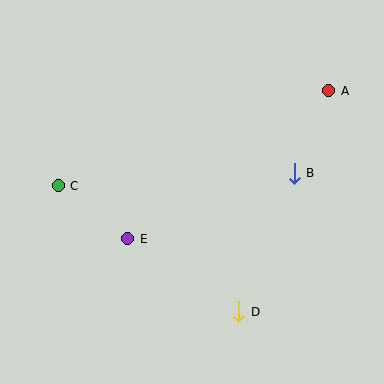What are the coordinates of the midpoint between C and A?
The midpoint between C and A is at (193, 138).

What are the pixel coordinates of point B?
Point B is at (294, 173).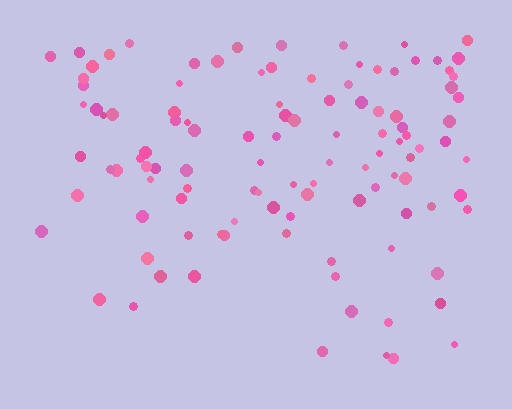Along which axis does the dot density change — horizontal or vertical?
Vertical.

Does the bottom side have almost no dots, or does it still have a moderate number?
Still a moderate number, just noticeably fewer than the top.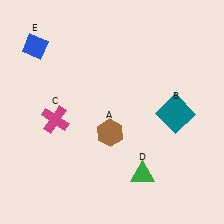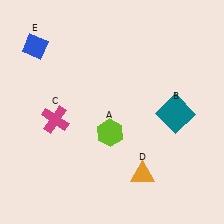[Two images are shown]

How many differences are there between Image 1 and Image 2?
There are 2 differences between the two images.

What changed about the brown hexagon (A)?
In Image 1, A is brown. In Image 2, it changed to lime.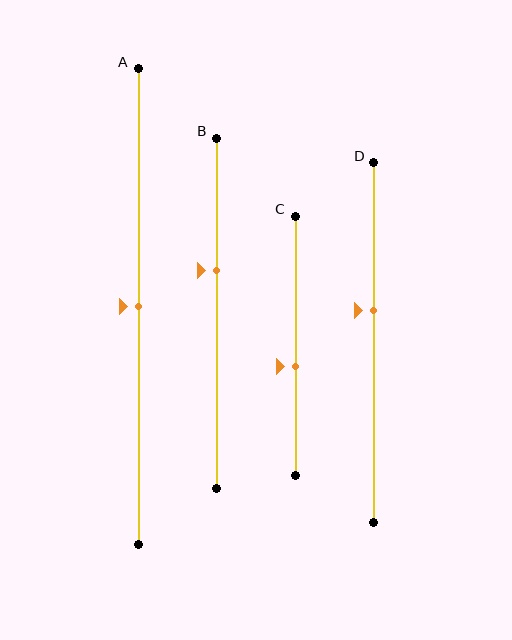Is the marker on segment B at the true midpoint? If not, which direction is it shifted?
No, the marker on segment B is shifted upward by about 12% of the segment length.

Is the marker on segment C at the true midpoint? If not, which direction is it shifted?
No, the marker on segment C is shifted downward by about 8% of the segment length.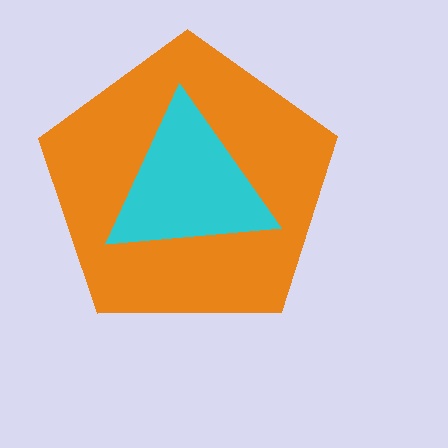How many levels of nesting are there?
2.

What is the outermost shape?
The orange pentagon.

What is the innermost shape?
The cyan triangle.